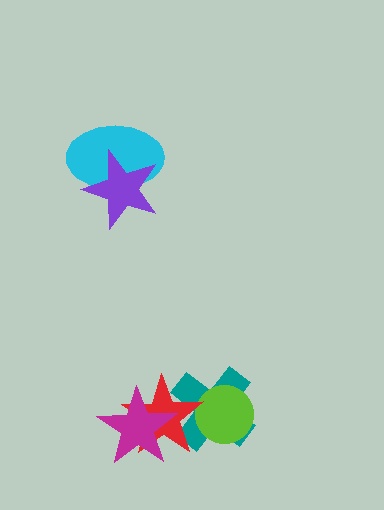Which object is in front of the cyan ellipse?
The purple star is in front of the cyan ellipse.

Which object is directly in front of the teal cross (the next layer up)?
The lime circle is directly in front of the teal cross.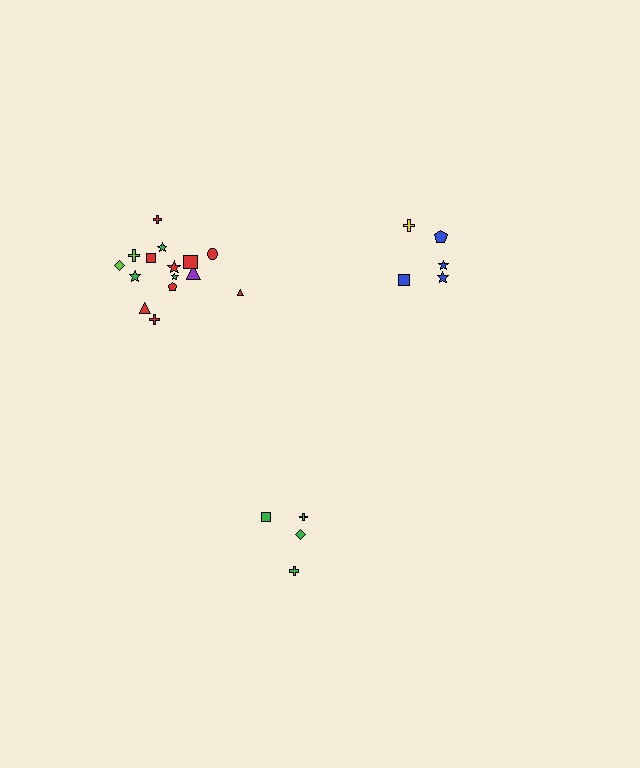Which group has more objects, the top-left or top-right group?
The top-left group.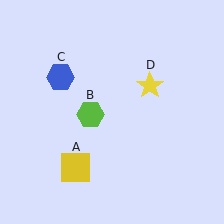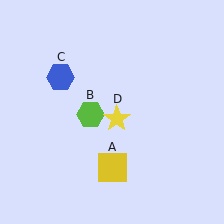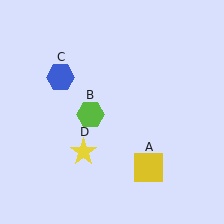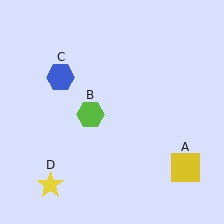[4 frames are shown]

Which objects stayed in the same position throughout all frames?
Lime hexagon (object B) and blue hexagon (object C) remained stationary.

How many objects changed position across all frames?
2 objects changed position: yellow square (object A), yellow star (object D).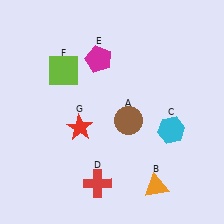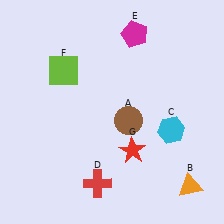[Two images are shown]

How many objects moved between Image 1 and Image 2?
3 objects moved between the two images.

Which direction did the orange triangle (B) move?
The orange triangle (B) moved right.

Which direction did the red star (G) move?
The red star (G) moved right.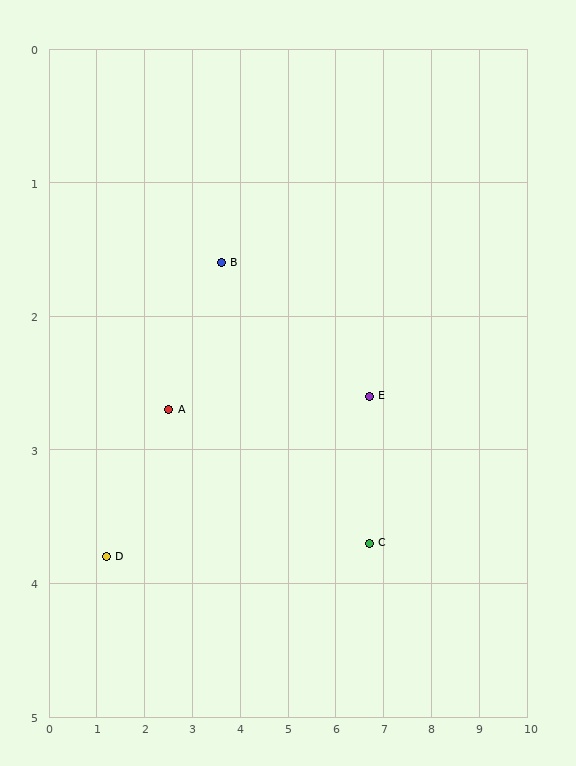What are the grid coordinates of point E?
Point E is at approximately (6.7, 2.6).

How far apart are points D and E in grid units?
Points D and E are about 5.6 grid units apart.